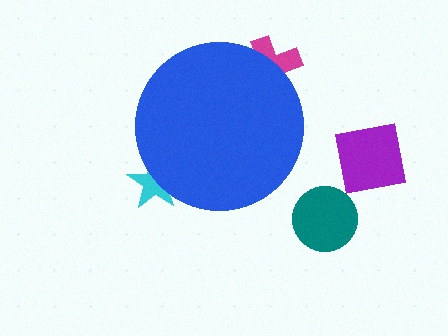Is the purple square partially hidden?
No, the purple square is fully visible.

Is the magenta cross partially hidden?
Yes, the magenta cross is partially hidden behind the blue circle.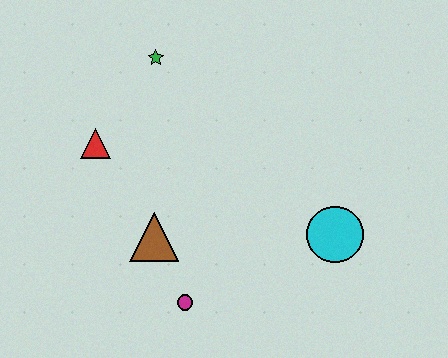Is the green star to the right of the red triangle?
Yes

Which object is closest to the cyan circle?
The magenta circle is closest to the cyan circle.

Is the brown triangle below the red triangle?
Yes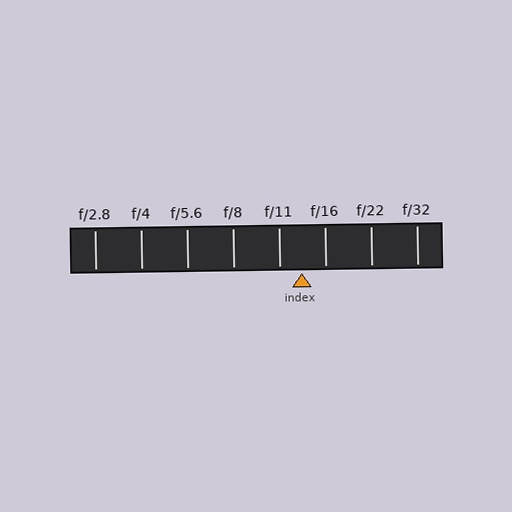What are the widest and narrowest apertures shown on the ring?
The widest aperture shown is f/2.8 and the narrowest is f/32.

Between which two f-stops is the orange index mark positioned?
The index mark is between f/11 and f/16.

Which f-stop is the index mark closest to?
The index mark is closest to f/11.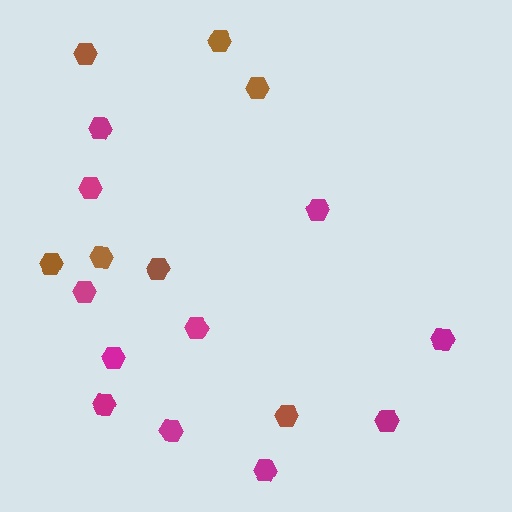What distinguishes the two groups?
There are 2 groups: one group of brown hexagons (7) and one group of magenta hexagons (11).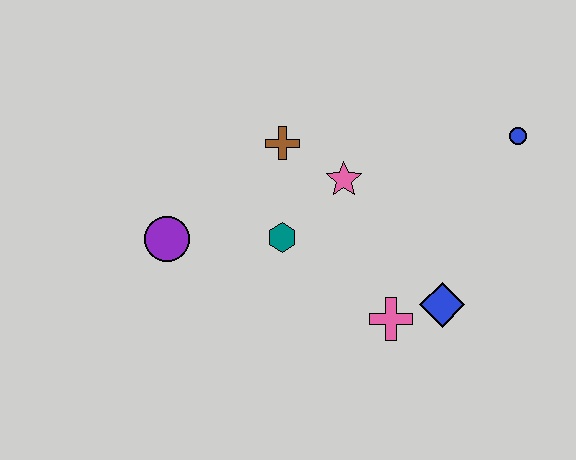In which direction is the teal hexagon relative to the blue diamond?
The teal hexagon is to the left of the blue diamond.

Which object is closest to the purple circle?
The teal hexagon is closest to the purple circle.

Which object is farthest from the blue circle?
The purple circle is farthest from the blue circle.